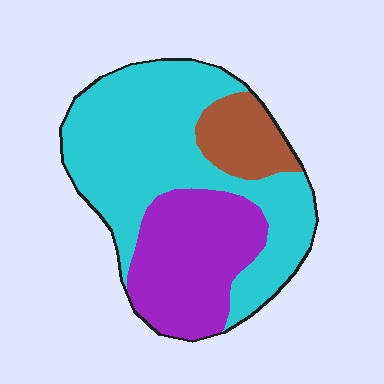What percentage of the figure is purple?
Purple covers around 30% of the figure.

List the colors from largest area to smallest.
From largest to smallest: cyan, purple, brown.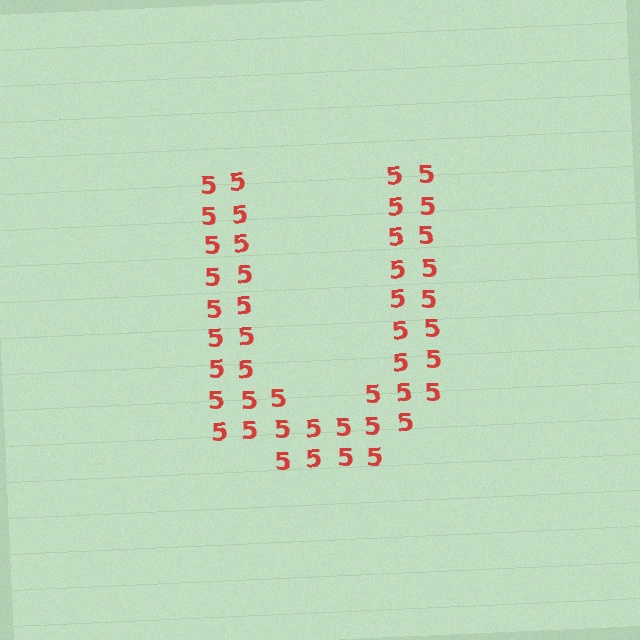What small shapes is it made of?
It is made of small digit 5's.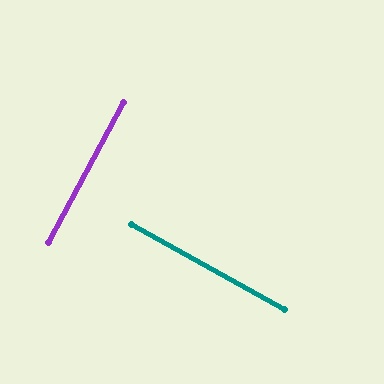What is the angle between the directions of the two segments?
Approximately 89 degrees.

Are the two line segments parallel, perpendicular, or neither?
Perpendicular — they meet at approximately 89°.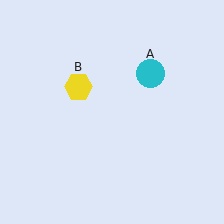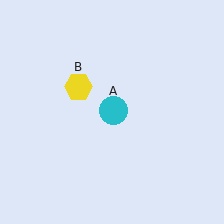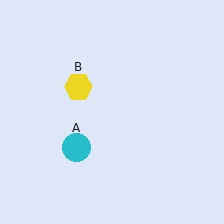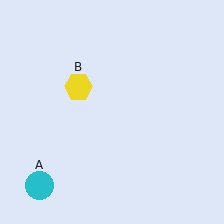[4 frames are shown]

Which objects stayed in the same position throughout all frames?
Yellow hexagon (object B) remained stationary.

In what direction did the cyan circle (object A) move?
The cyan circle (object A) moved down and to the left.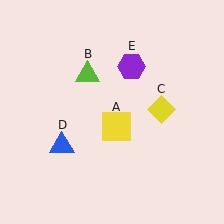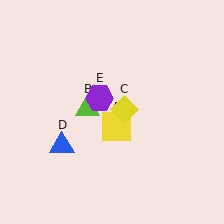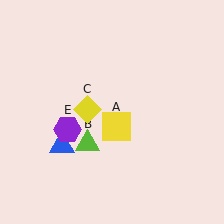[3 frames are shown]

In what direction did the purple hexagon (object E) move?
The purple hexagon (object E) moved down and to the left.